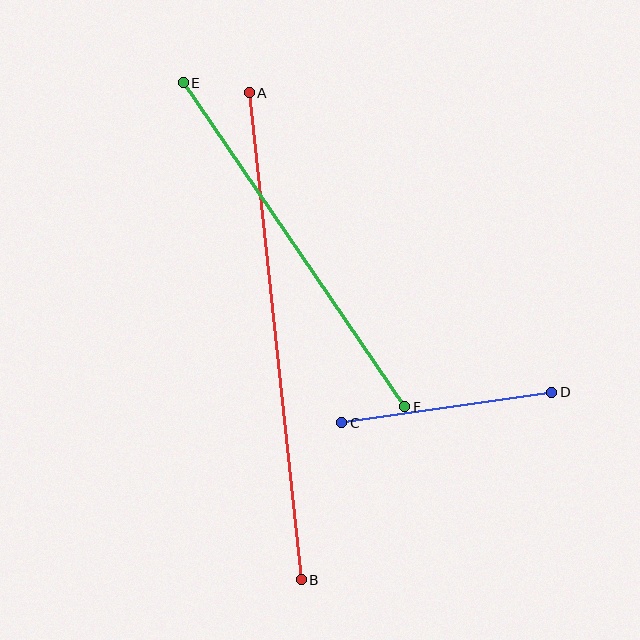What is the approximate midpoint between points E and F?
The midpoint is at approximately (294, 245) pixels.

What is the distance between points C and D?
The distance is approximately 212 pixels.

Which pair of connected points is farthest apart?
Points A and B are farthest apart.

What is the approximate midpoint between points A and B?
The midpoint is at approximately (275, 336) pixels.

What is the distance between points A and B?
The distance is approximately 490 pixels.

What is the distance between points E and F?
The distance is approximately 392 pixels.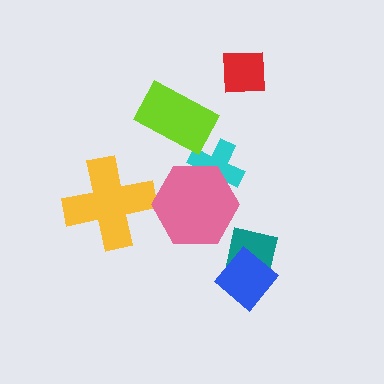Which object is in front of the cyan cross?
The pink hexagon is in front of the cyan cross.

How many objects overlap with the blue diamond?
1 object overlaps with the blue diamond.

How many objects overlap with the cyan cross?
1 object overlaps with the cyan cross.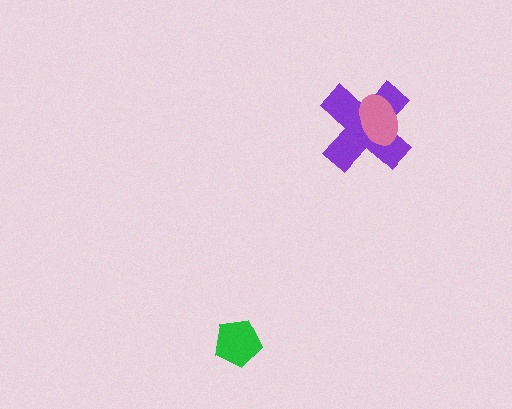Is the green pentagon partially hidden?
No, no other shape covers it.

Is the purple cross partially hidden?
Yes, it is partially covered by another shape.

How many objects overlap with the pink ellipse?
1 object overlaps with the pink ellipse.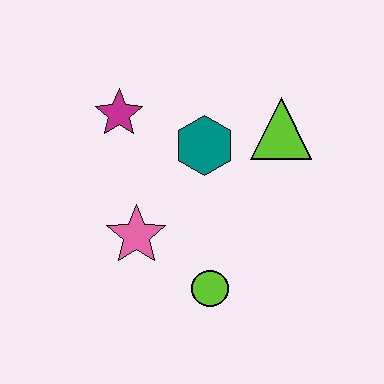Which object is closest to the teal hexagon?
The lime triangle is closest to the teal hexagon.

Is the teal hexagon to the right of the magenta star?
Yes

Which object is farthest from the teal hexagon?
The lime circle is farthest from the teal hexagon.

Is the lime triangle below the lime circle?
No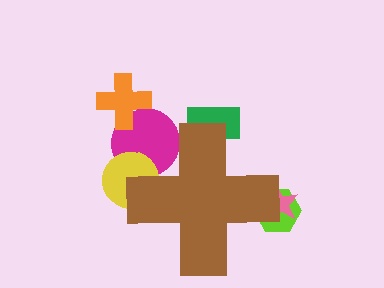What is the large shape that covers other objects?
A brown cross.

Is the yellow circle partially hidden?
Yes, the yellow circle is partially hidden behind the brown cross.